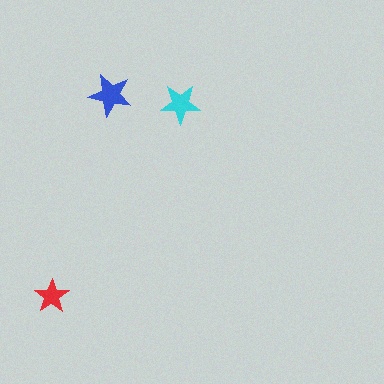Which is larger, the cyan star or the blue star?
The blue one.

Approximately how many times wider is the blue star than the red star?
About 1.5 times wider.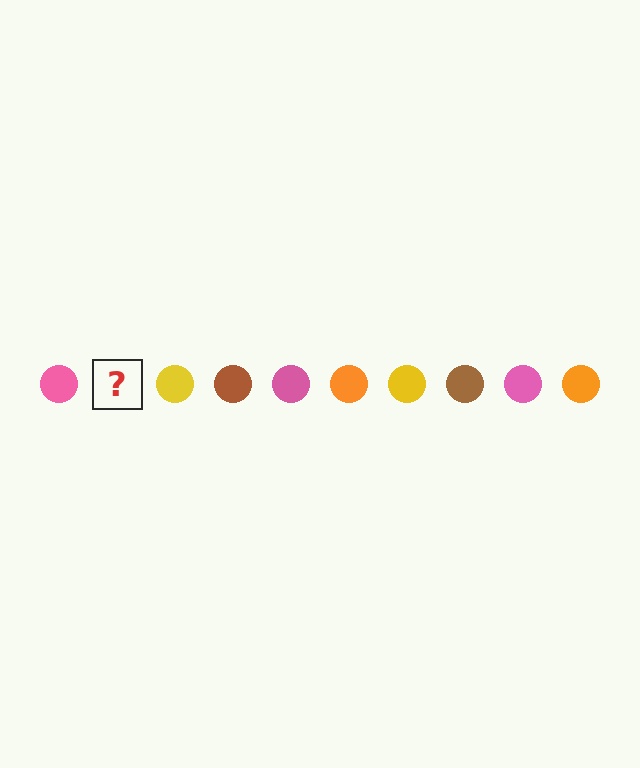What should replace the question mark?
The question mark should be replaced with an orange circle.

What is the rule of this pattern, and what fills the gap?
The rule is that the pattern cycles through pink, orange, yellow, brown circles. The gap should be filled with an orange circle.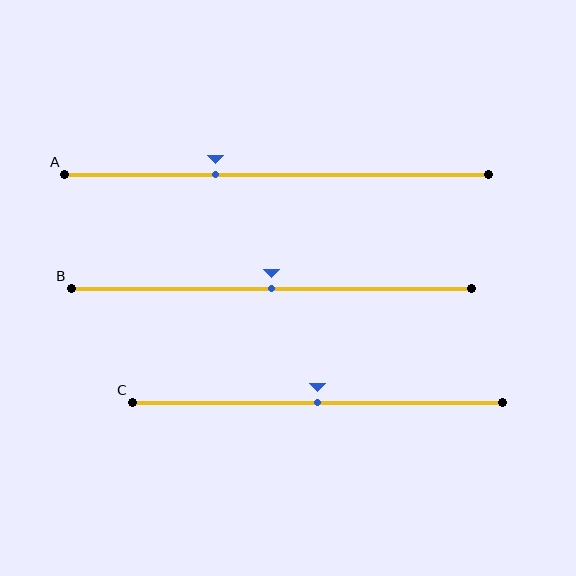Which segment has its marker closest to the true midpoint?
Segment B has its marker closest to the true midpoint.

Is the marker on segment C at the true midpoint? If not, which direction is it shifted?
Yes, the marker on segment C is at the true midpoint.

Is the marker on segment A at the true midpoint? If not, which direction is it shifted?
No, the marker on segment A is shifted to the left by about 14% of the segment length.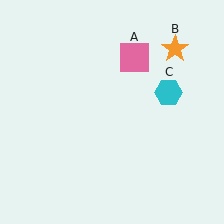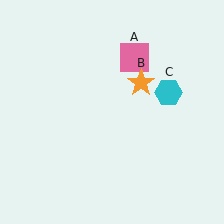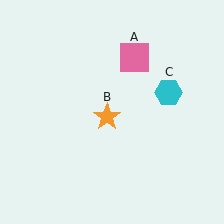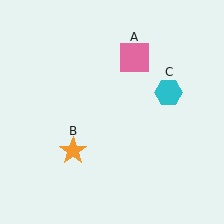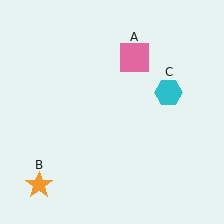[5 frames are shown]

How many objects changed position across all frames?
1 object changed position: orange star (object B).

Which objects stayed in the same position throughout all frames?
Pink square (object A) and cyan hexagon (object C) remained stationary.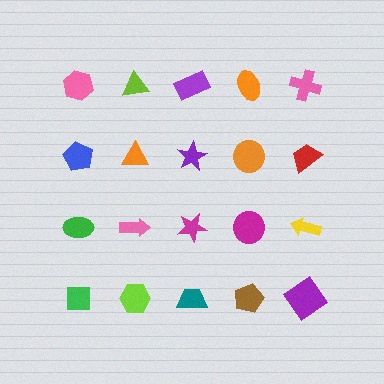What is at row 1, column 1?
A pink hexagon.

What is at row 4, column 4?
A brown pentagon.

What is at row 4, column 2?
A lime hexagon.